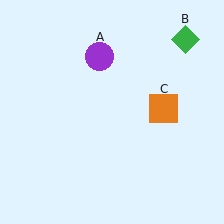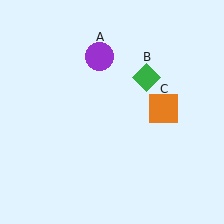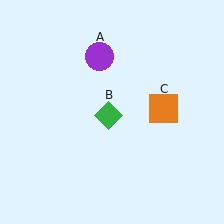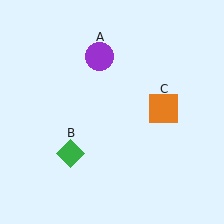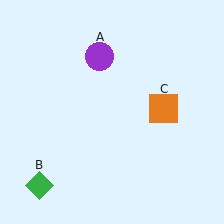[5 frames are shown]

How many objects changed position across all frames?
1 object changed position: green diamond (object B).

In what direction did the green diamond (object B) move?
The green diamond (object B) moved down and to the left.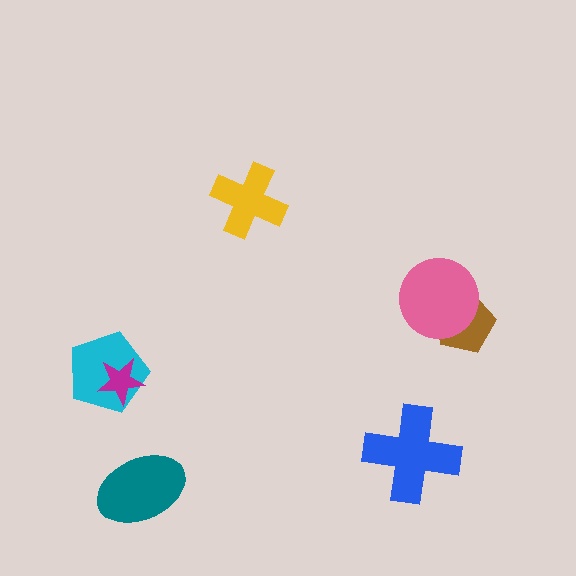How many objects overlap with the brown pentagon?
1 object overlaps with the brown pentagon.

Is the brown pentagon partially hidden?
Yes, it is partially covered by another shape.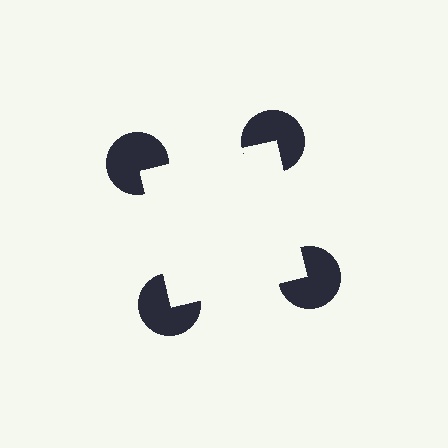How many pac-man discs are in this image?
There are 4 — one at each vertex of the illusory square.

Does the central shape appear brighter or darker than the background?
It typically appears slightly brighter than the background, even though no actual brightness change is drawn.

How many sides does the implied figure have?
4 sides.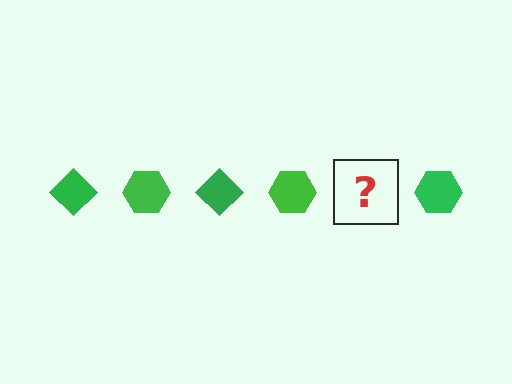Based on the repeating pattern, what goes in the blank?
The blank should be a green diamond.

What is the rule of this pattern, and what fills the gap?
The rule is that the pattern cycles through diamond, hexagon shapes in green. The gap should be filled with a green diamond.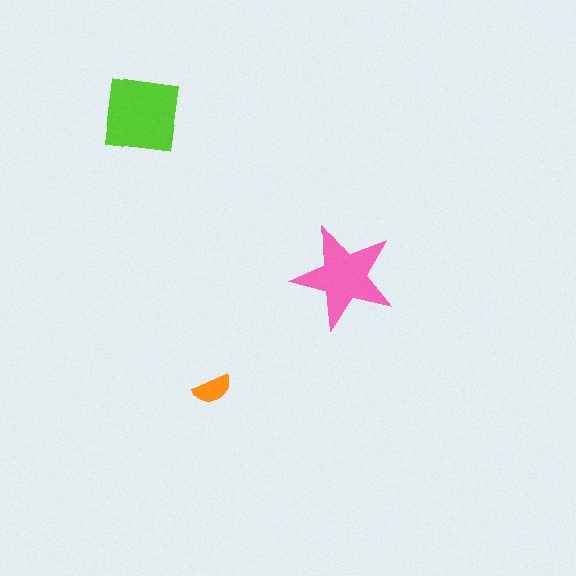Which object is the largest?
The lime square.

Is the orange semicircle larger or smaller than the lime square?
Smaller.